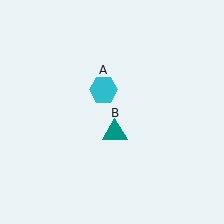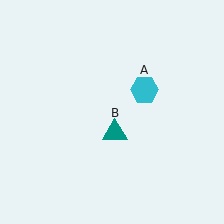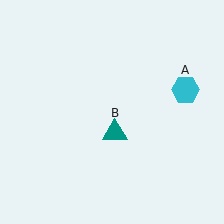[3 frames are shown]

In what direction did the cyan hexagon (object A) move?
The cyan hexagon (object A) moved right.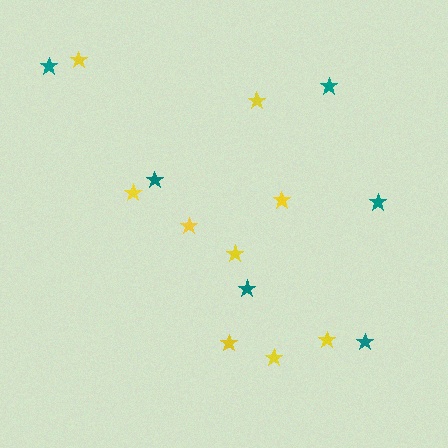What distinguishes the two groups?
There are 2 groups: one group of yellow stars (9) and one group of teal stars (6).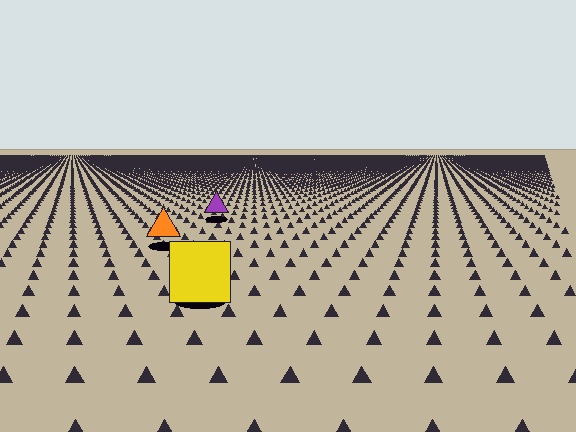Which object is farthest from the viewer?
The purple triangle is farthest from the viewer. It appears smaller and the ground texture around it is denser.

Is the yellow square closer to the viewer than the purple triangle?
Yes. The yellow square is closer — you can tell from the texture gradient: the ground texture is coarser near it.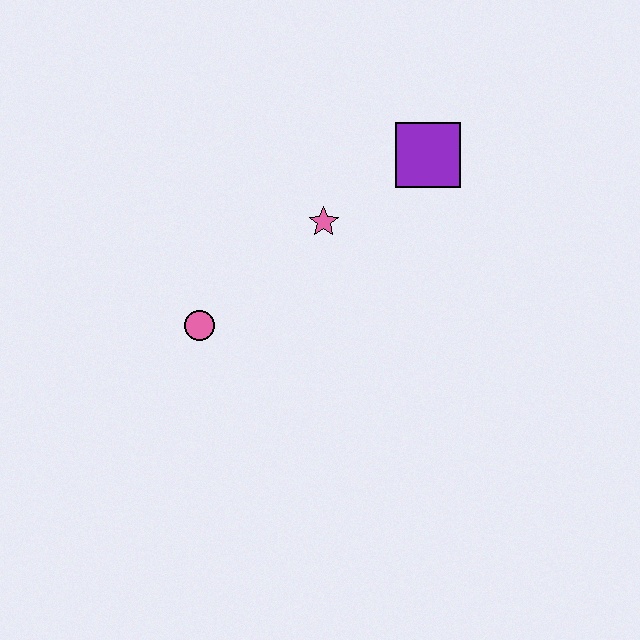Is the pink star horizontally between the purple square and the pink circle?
Yes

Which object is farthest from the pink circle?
The purple square is farthest from the pink circle.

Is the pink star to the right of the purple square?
No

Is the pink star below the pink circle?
No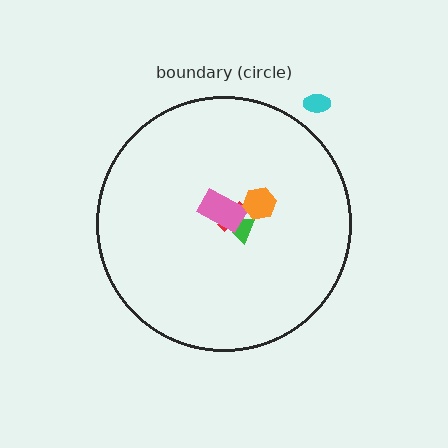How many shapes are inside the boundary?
4 inside, 1 outside.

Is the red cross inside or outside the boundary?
Inside.